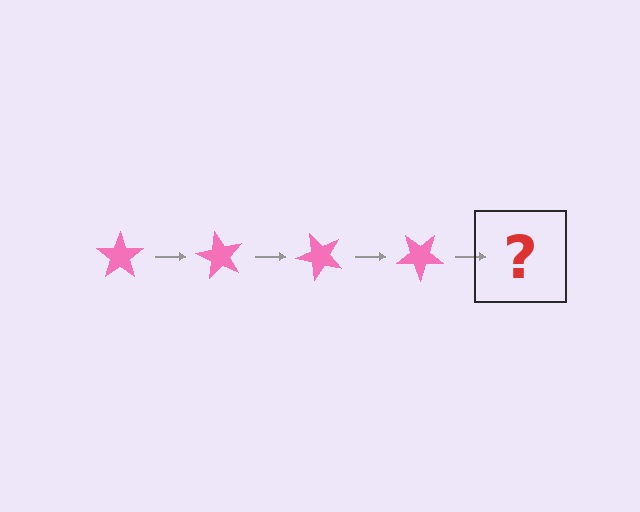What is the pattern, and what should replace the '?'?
The pattern is that the star rotates 60 degrees each step. The '?' should be a pink star rotated 240 degrees.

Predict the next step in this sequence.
The next step is a pink star rotated 240 degrees.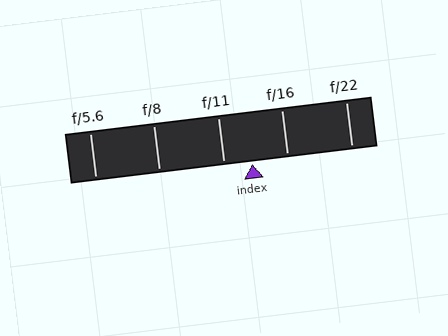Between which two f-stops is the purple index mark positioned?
The index mark is between f/11 and f/16.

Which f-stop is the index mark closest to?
The index mark is closest to f/11.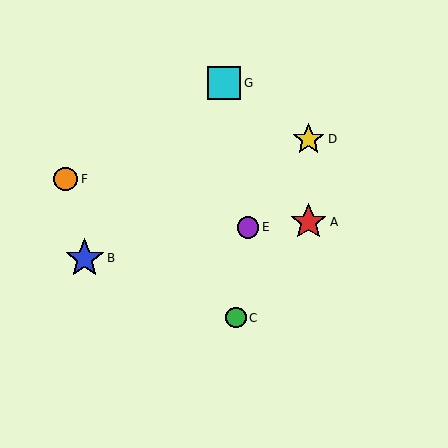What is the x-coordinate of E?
Object E is at x≈248.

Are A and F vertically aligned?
No, A is at x≈308 and F is at x≈66.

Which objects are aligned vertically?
Objects A, D are aligned vertically.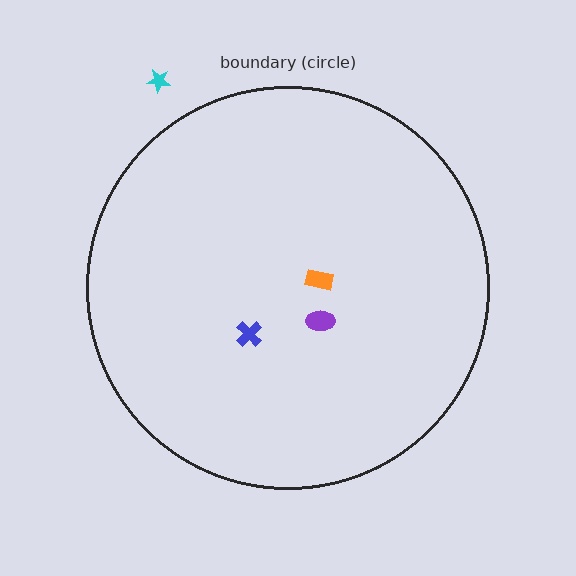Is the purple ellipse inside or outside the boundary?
Inside.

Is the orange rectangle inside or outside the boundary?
Inside.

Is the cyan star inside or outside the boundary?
Outside.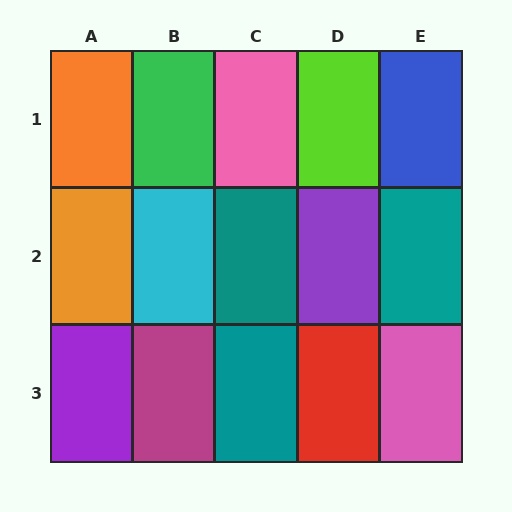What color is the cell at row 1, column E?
Blue.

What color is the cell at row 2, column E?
Teal.